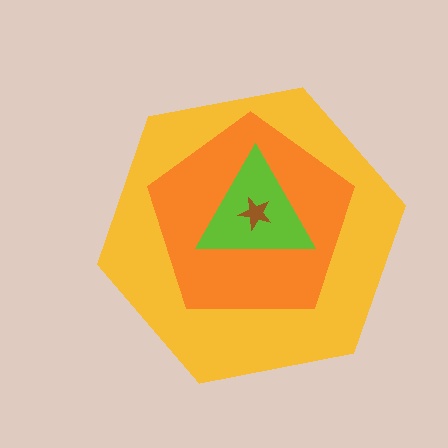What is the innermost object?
The brown star.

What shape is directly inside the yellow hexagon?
The orange pentagon.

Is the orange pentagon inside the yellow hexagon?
Yes.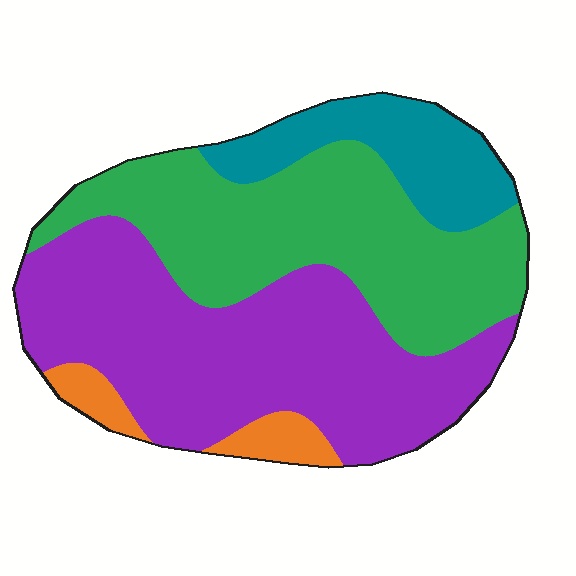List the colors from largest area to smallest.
From largest to smallest: purple, green, teal, orange.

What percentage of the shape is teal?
Teal covers roughly 15% of the shape.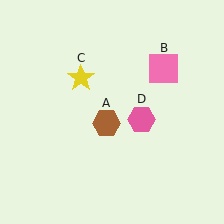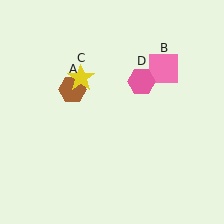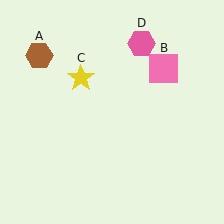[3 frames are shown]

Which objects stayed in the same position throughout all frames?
Pink square (object B) and yellow star (object C) remained stationary.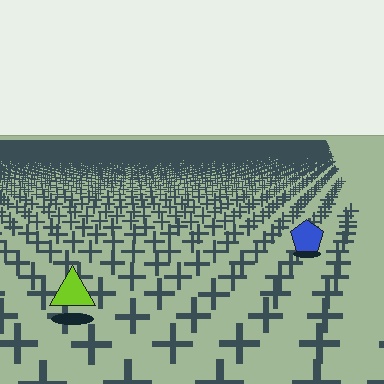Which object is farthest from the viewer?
The blue pentagon is farthest from the viewer. It appears smaller and the ground texture around it is denser.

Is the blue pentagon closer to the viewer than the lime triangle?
No. The lime triangle is closer — you can tell from the texture gradient: the ground texture is coarser near it.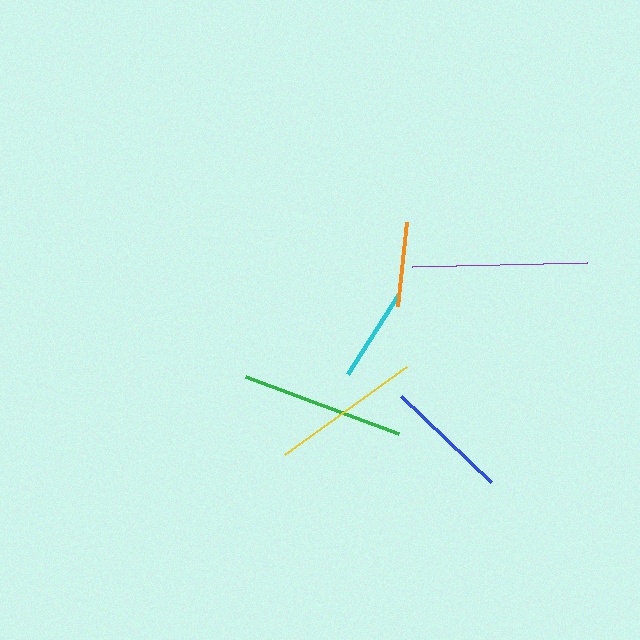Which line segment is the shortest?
The orange line is the shortest at approximately 85 pixels.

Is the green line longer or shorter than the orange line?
The green line is longer than the orange line.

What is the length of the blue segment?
The blue segment is approximately 124 pixels long.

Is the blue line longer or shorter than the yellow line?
The yellow line is longer than the blue line.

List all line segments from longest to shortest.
From longest to shortest: purple, green, yellow, blue, cyan, orange.